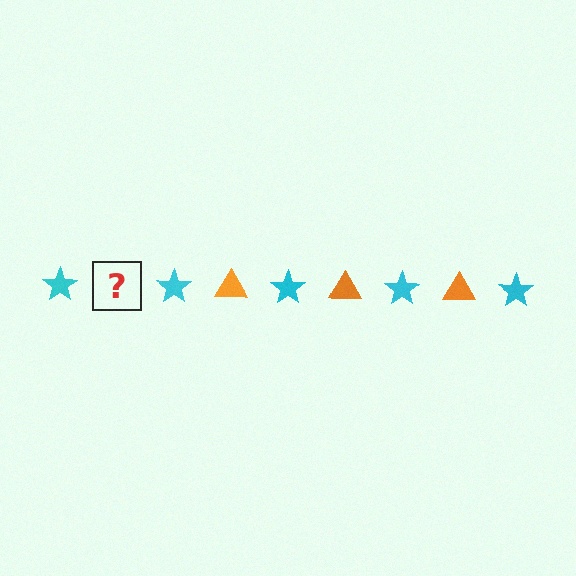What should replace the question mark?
The question mark should be replaced with an orange triangle.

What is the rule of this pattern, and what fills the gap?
The rule is that the pattern alternates between cyan star and orange triangle. The gap should be filled with an orange triangle.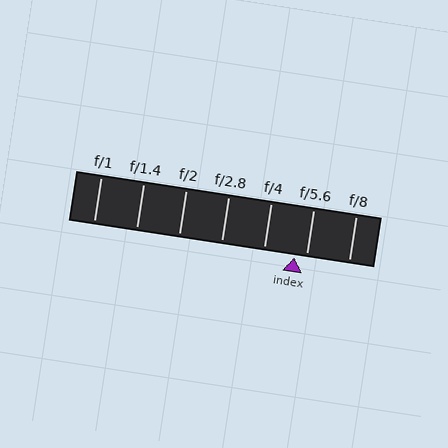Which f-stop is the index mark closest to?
The index mark is closest to f/5.6.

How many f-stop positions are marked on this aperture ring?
There are 7 f-stop positions marked.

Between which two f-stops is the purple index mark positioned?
The index mark is between f/4 and f/5.6.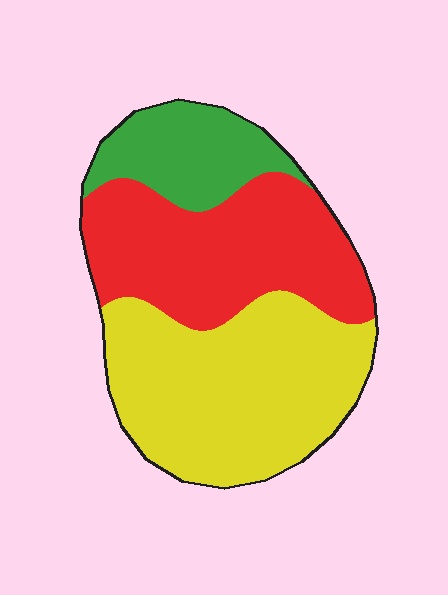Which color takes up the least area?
Green, at roughly 15%.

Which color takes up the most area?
Yellow, at roughly 45%.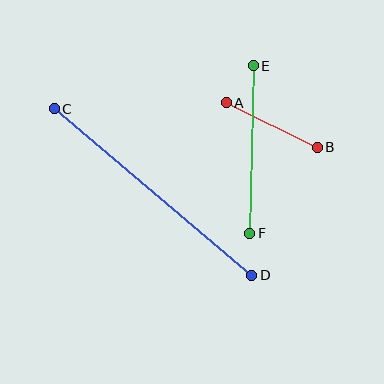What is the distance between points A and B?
The distance is approximately 101 pixels.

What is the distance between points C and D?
The distance is approximately 258 pixels.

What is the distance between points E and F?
The distance is approximately 168 pixels.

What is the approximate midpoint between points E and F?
The midpoint is at approximately (251, 149) pixels.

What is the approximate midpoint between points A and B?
The midpoint is at approximately (272, 125) pixels.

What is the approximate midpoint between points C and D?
The midpoint is at approximately (153, 192) pixels.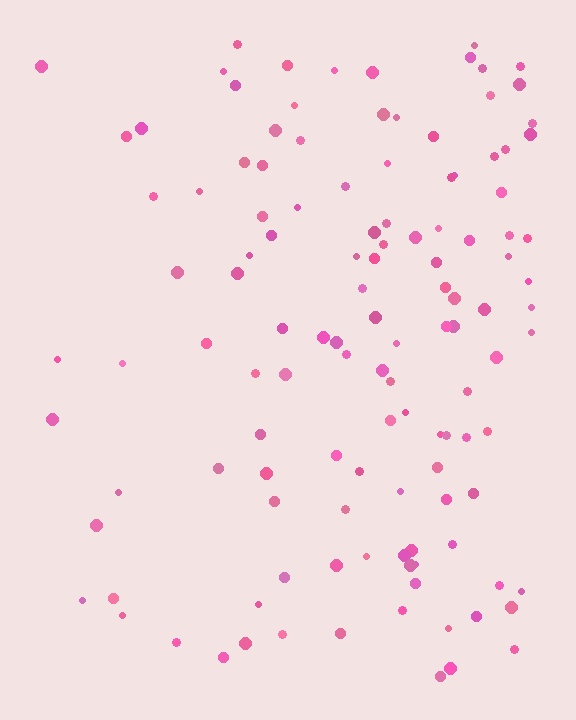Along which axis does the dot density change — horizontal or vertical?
Horizontal.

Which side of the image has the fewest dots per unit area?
The left.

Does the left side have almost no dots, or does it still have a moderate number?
Still a moderate number, just noticeably fewer than the right.